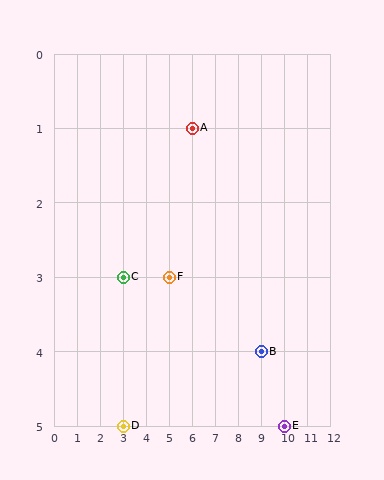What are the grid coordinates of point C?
Point C is at grid coordinates (3, 3).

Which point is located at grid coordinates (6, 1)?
Point A is at (6, 1).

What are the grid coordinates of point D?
Point D is at grid coordinates (3, 5).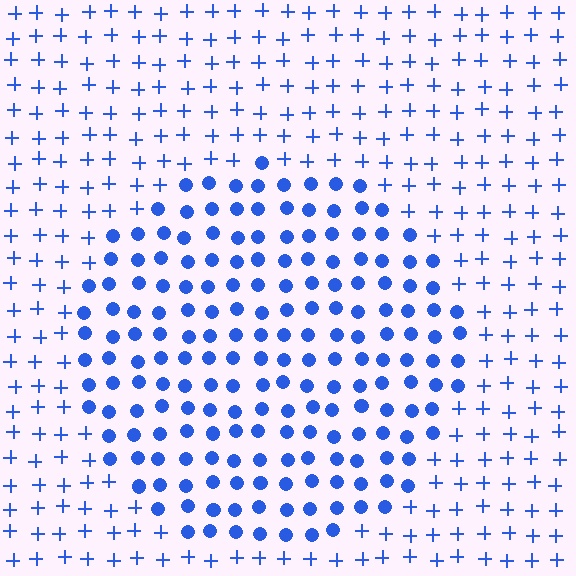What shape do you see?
I see a circle.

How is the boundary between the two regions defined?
The boundary is defined by a change in element shape: circles inside vs. plus signs outside. All elements share the same color and spacing.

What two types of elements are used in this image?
The image uses circles inside the circle region and plus signs outside it.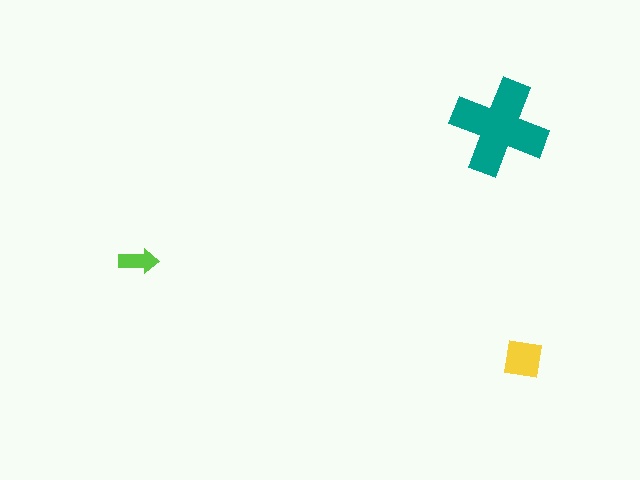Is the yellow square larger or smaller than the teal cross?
Smaller.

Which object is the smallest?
The lime arrow.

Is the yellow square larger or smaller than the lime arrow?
Larger.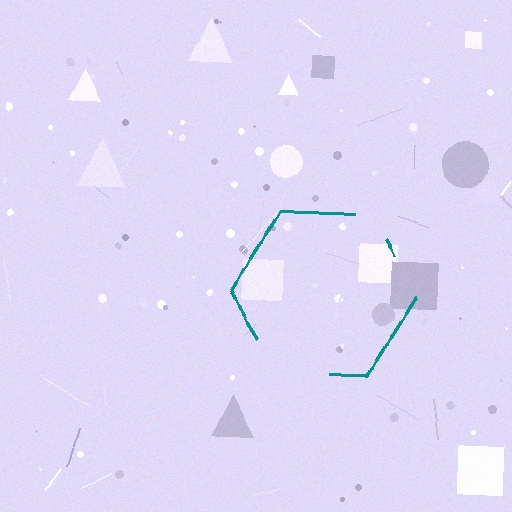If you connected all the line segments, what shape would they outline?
They would outline a hexagon.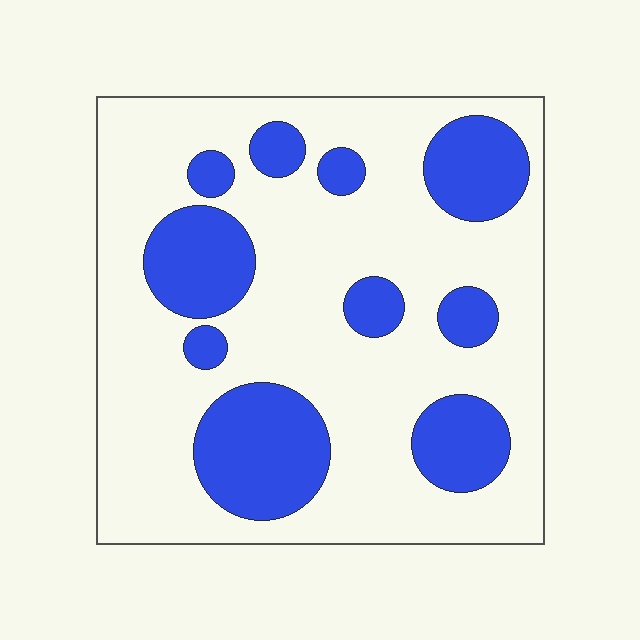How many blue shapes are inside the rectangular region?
10.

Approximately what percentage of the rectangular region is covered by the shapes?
Approximately 30%.